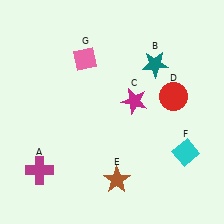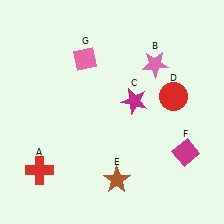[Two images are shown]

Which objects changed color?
A changed from magenta to red. B changed from teal to pink. F changed from cyan to magenta.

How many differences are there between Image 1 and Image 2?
There are 3 differences between the two images.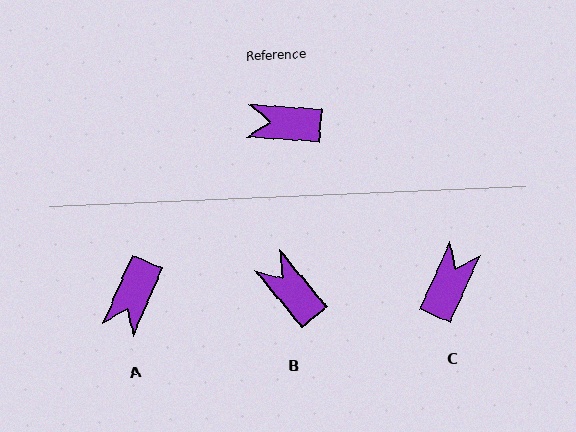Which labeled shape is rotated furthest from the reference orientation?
C, about 110 degrees away.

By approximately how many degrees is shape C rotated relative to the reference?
Approximately 110 degrees clockwise.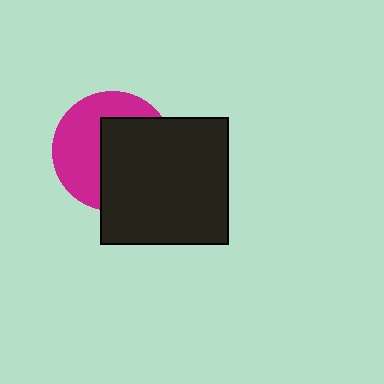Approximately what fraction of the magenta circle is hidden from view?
Roughly 52% of the magenta circle is hidden behind the black square.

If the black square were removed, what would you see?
You would see the complete magenta circle.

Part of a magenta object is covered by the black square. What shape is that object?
It is a circle.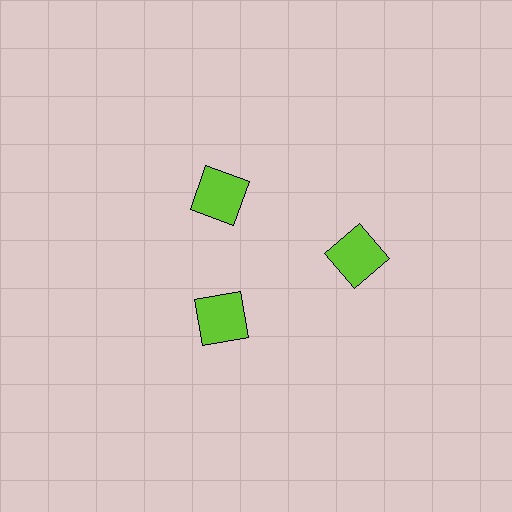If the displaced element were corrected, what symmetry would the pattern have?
It would have 3-fold rotational symmetry — the pattern would map onto itself every 120 degrees.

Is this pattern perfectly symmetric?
No. The 3 lime squares are arranged in a ring, but one element near the 3 o'clock position is pushed outward from the center, breaking the 3-fold rotational symmetry.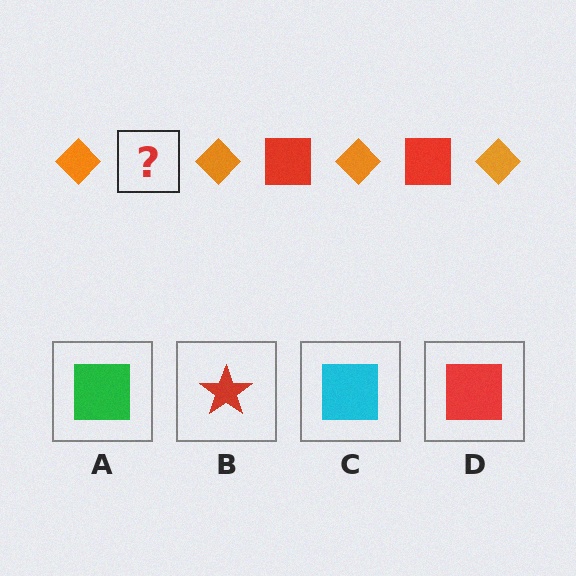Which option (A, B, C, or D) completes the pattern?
D.